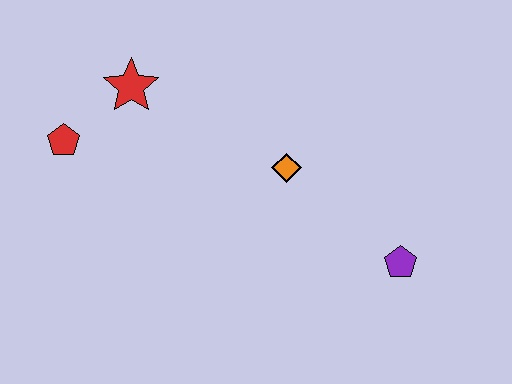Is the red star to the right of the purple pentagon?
No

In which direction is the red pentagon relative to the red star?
The red pentagon is to the left of the red star.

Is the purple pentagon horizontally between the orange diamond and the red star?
No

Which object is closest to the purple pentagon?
The orange diamond is closest to the purple pentagon.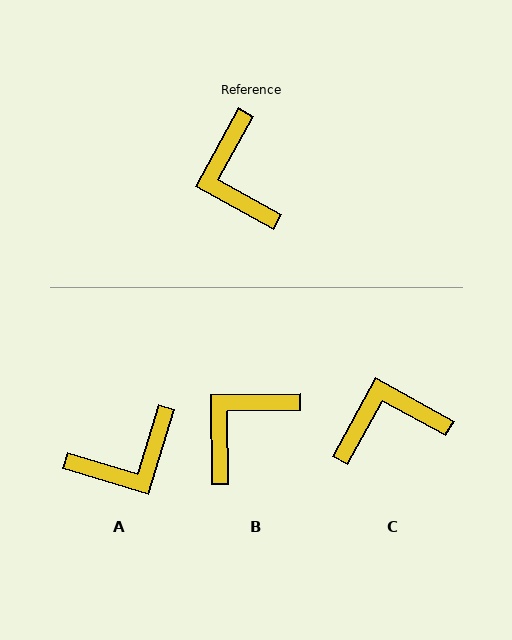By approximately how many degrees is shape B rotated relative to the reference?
Approximately 60 degrees clockwise.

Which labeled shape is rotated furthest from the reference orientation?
A, about 102 degrees away.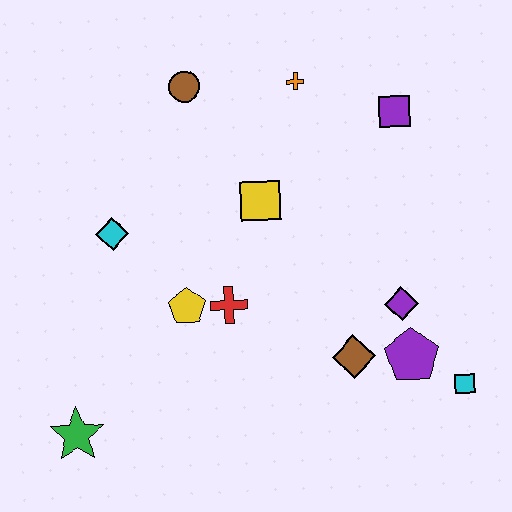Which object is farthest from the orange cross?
The green star is farthest from the orange cross.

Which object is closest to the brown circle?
The orange cross is closest to the brown circle.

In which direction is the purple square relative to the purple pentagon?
The purple square is above the purple pentagon.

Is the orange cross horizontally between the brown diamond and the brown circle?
Yes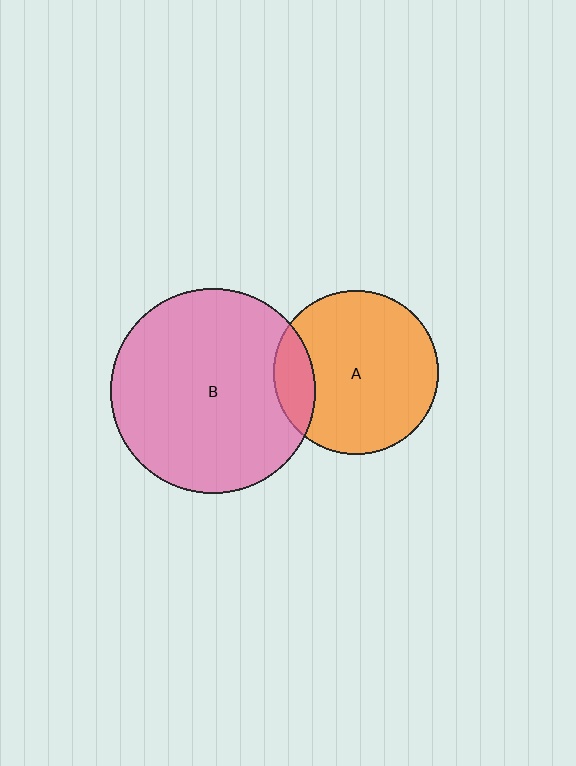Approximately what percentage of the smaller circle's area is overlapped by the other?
Approximately 15%.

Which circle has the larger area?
Circle B (pink).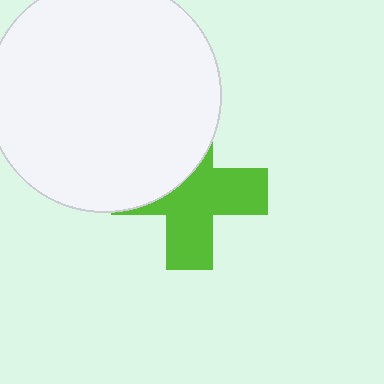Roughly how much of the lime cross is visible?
About half of it is visible (roughly 60%).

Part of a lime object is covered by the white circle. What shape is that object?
It is a cross.